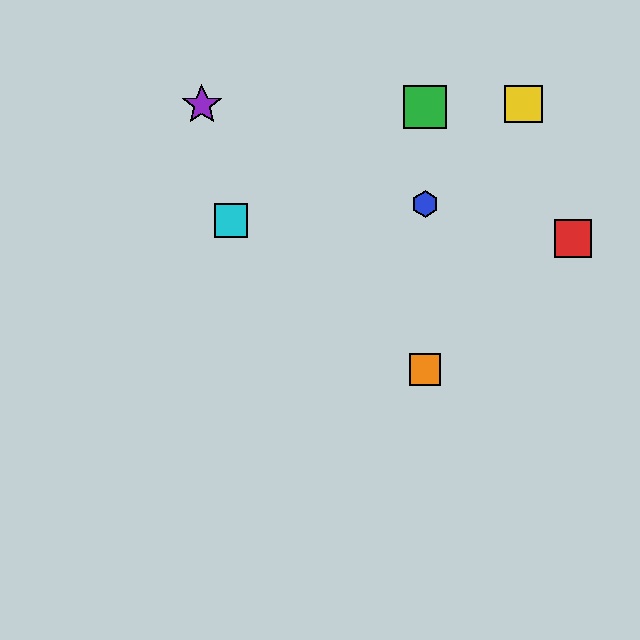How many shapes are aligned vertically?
3 shapes (the blue hexagon, the green square, the orange square) are aligned vertically.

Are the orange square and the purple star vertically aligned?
No, the orange square is at x≈425 and the purple star is at x≈202.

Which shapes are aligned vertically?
The blue hexagon, the green square, the orange square are aligned vertically.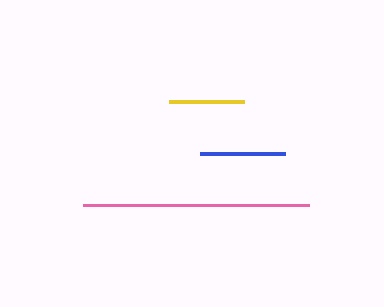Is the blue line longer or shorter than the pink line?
The pink line is longer than the blue line.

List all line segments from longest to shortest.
From longest to shortest: pink, blue, yellow.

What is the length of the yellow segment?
The yellow segment is approximately 75 pixels long.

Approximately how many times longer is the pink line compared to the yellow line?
The pink line is approximately 3.0 times the length of the yellow line.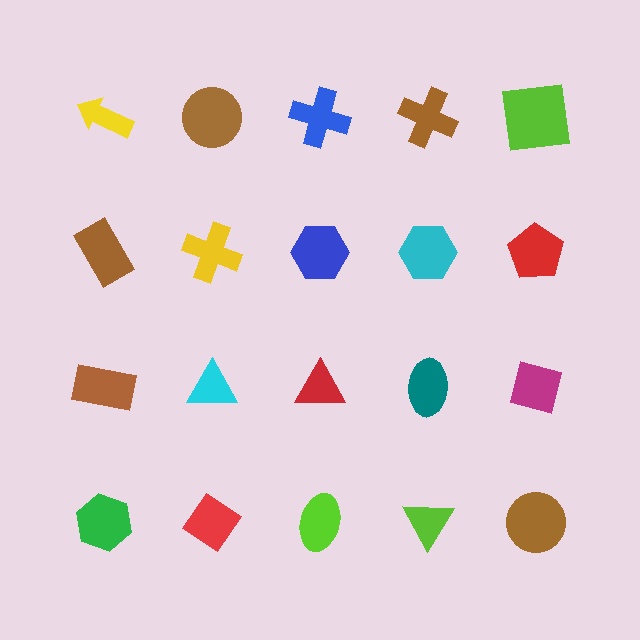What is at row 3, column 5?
A magenta square.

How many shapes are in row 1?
5 shapes.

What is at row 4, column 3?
A lime ellipse.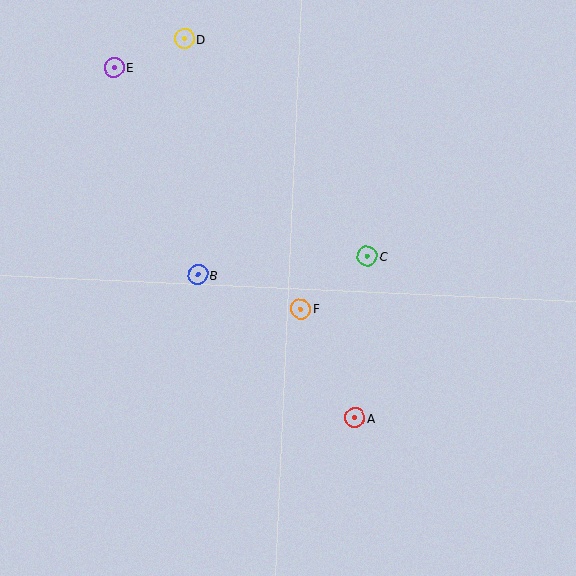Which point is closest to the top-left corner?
Point E is closest to the top-left corner.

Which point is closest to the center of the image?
Point F at (301, 309) is closest to the center.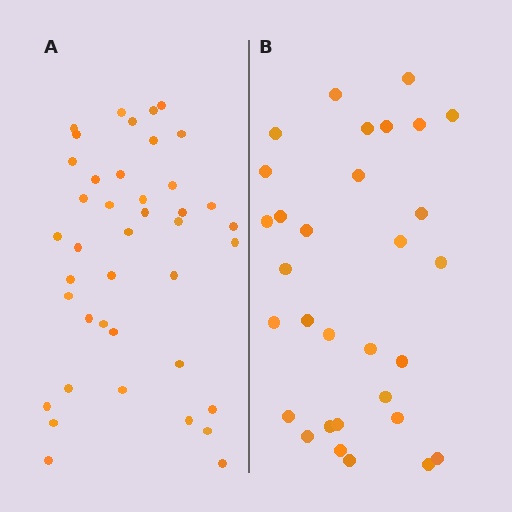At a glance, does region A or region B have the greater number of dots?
Region A (the left region) has more dots.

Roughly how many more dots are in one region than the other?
Region A has roughly 10 or so more dots than region B.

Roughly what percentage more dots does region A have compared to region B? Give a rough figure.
About 30% more.